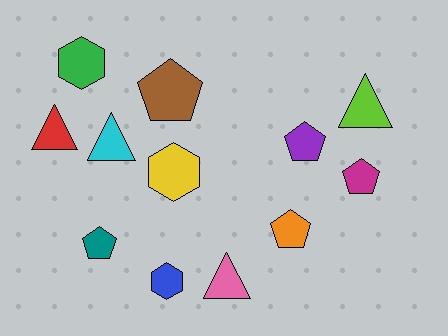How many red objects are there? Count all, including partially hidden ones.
There is 1 red object.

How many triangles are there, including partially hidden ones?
There are 4 triangles.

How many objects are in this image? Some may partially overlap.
There are 12 objects.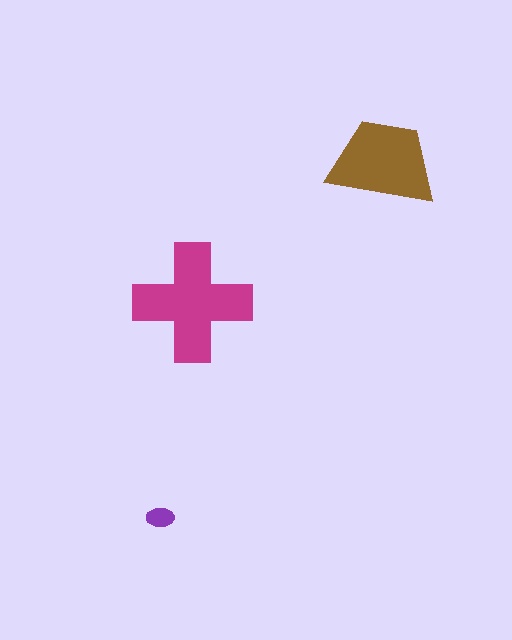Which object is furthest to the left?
The purple ellipse is leftmost.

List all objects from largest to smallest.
The magenta cross, the brown trapezoid, the purple ellipse.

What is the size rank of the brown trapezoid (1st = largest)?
2nd.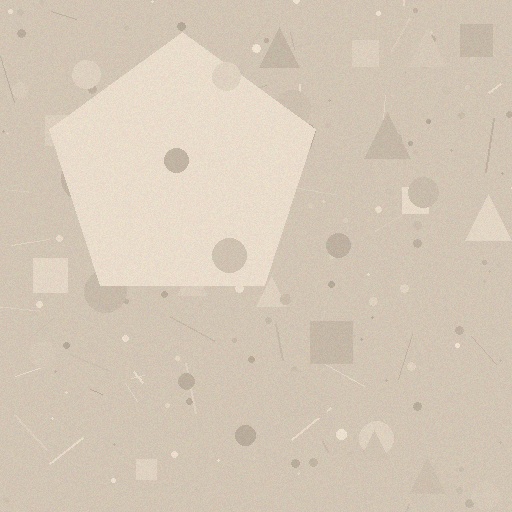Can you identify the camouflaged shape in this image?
The camouflaged shape is a pentagon.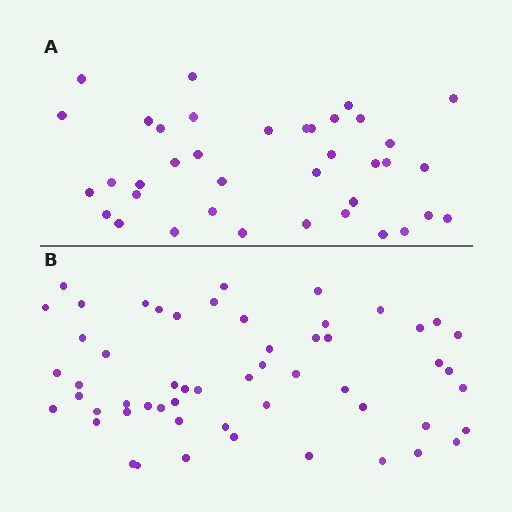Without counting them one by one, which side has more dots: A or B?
Region B (the bottom region) has more dots.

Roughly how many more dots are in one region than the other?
Region B has approximately 15 more dots than region A.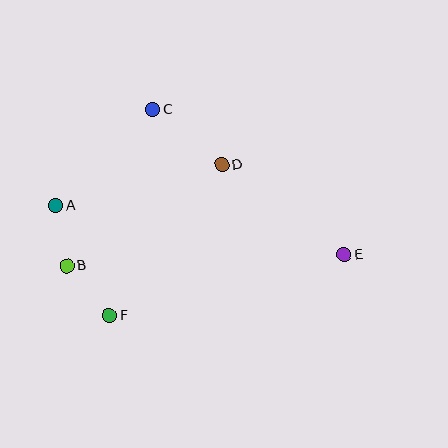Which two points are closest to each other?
Points A and B are closest to each other.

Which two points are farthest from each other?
Points A and E are farthest from each other.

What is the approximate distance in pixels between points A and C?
The distance between A and C is approximately 136 pixels.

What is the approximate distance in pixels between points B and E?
The distance between B and E is approximately 278 pixels.